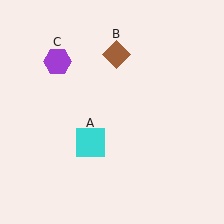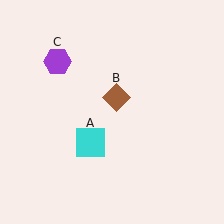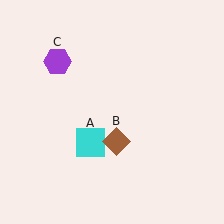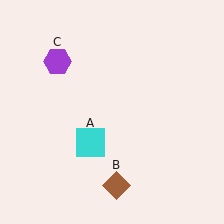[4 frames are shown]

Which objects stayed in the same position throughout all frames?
Cyan square (object A) and purple hexagon (object C) remained stationary.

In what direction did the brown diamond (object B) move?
The brown diamond (object B) moved down.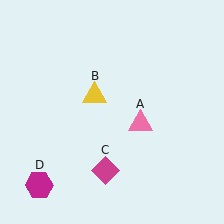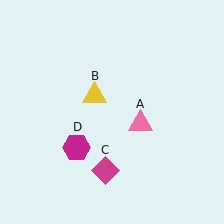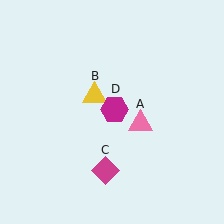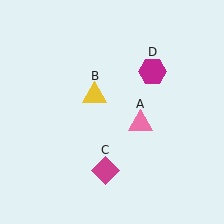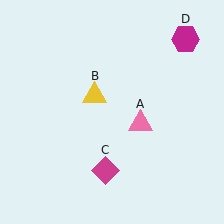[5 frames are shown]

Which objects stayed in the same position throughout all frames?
Pink triangle (object A) and yellow triangle (object B) and magenta diamond (object C) remained stationary.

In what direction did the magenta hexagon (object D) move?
The magenta hexagon (object D) moved up and to the right.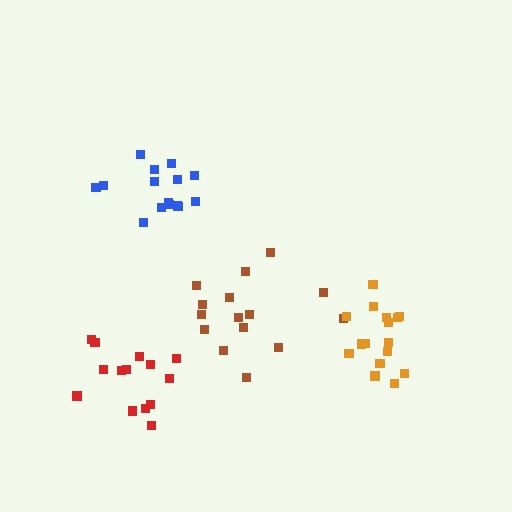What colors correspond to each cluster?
The clusters are colored: blue, brown, orange, red.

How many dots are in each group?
Group 1: 15 dots, Group 2: 15 dots, Group 3: 16 dots, Group 4: 14 dots (60 total).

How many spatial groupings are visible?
There are 4 spatial groupings.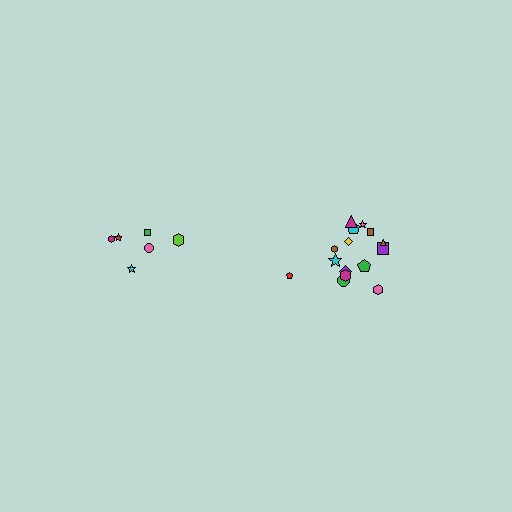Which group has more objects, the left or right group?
The right group.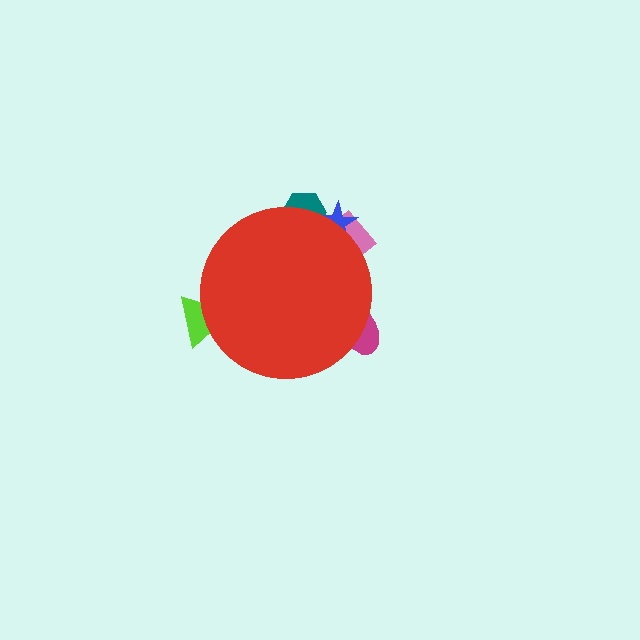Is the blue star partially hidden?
Yes, the blue star is partially hidden behind the red circle.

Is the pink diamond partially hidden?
Yes, the pink diamond is partially hidden behind the red circle.